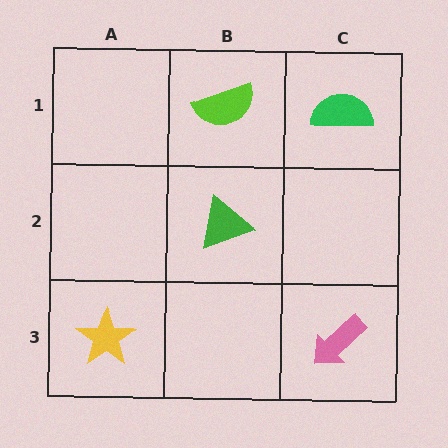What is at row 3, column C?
A pink arrow.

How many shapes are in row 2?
1 shape.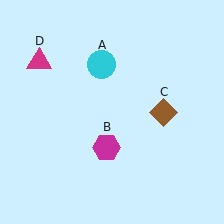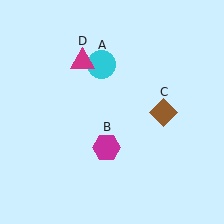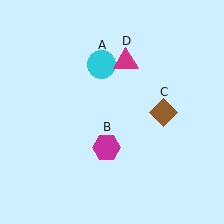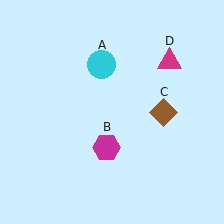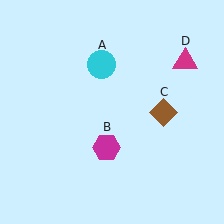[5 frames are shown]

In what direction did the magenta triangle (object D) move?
The magenta triangle (object D) moved right.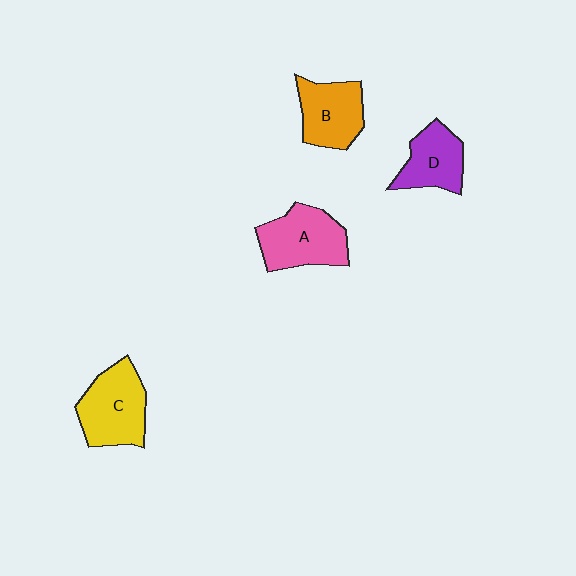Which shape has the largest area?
Shape C (yellow).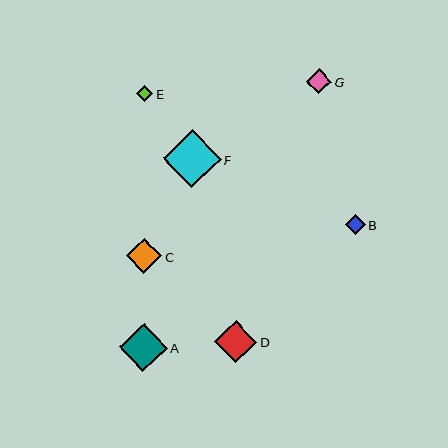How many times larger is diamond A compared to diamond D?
Diamond A is approximately 1.1 times the size of diamond D.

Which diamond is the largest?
Diamond F is the largest with a size of approximately 58 pixels.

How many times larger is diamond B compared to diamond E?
Diamond B is approximately 1.2 times the size of diamond E.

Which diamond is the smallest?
Diamond E is the smallest with a size of approximately 16 pixels.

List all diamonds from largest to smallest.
From largest to smallest: F, A, D, C, G, B, E.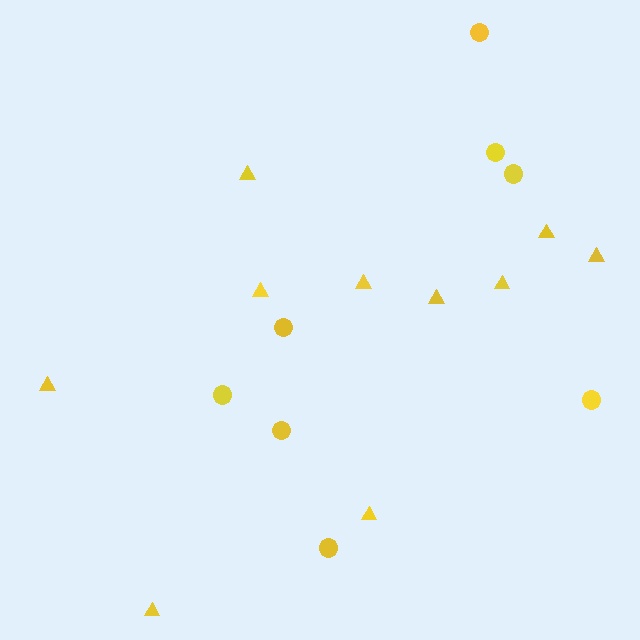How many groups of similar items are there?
There are 2 groups: one group of circles (8) and one group of triangles (10).